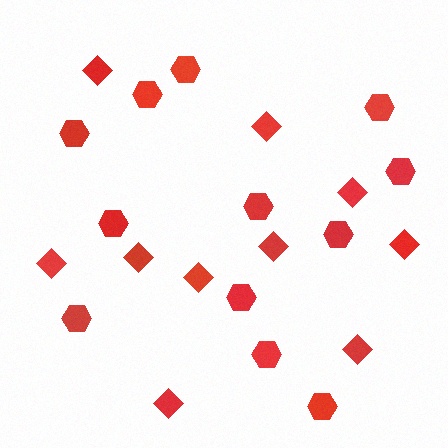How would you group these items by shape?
There are 2 groups: one group of hexagons (12) and one group of diamonds (10).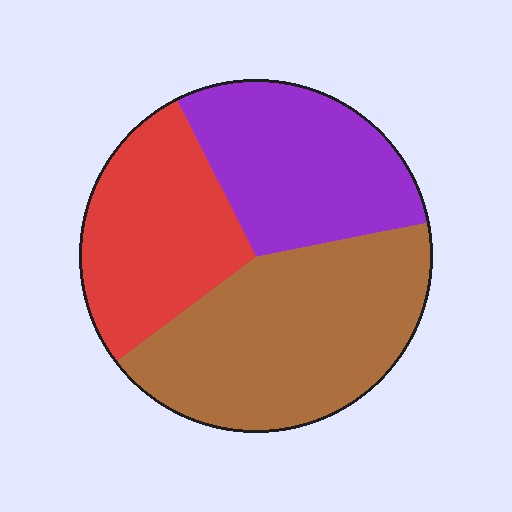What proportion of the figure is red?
Red covers roughly 30% of the figure.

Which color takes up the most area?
Brown, at roughly 45%.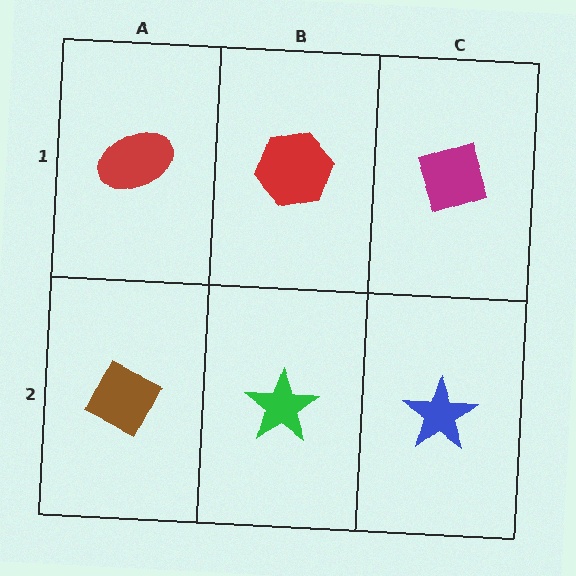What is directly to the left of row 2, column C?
A green star.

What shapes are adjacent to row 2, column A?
A red ellipse (row 1, column A), a green star (row 2, column B).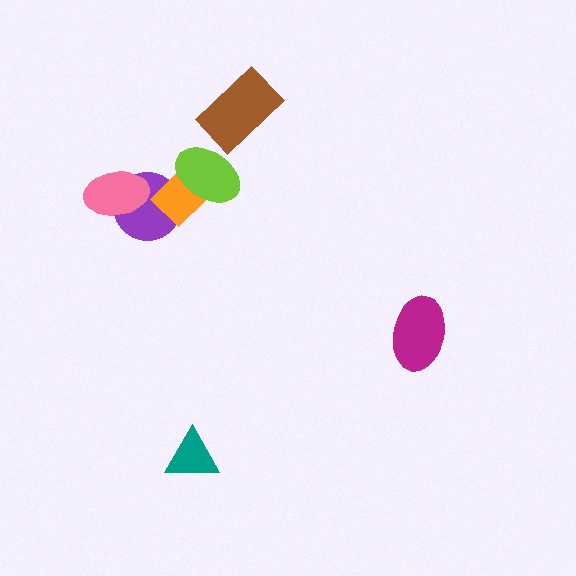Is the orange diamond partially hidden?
Yes, it is partially covered by another shape.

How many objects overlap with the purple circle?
2 objects overlap with the purple circle.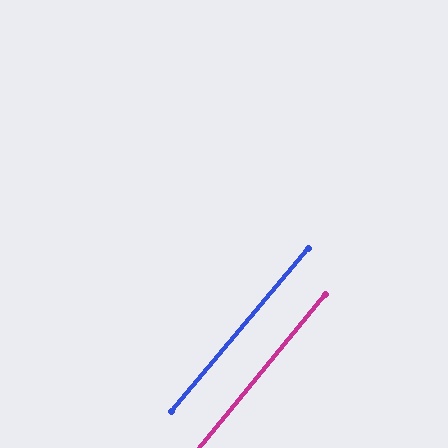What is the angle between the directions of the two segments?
Approximately 1 degree.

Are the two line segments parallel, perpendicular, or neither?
Parallel — their directions differ by only 0.6°.